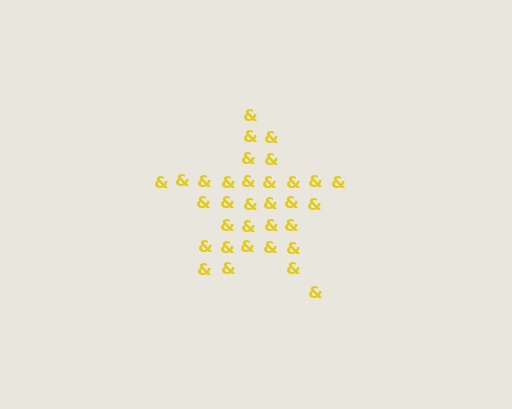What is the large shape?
The large shape is a star.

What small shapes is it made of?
It is made of small ampersands.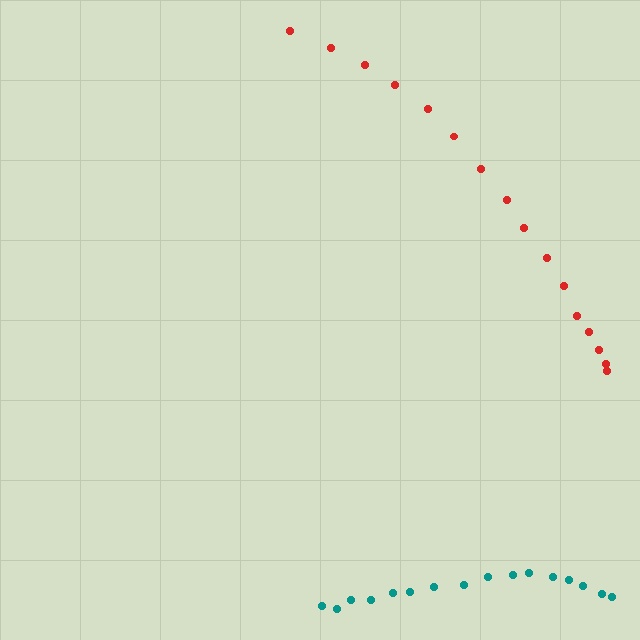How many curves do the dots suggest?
There are 2 distinct paths.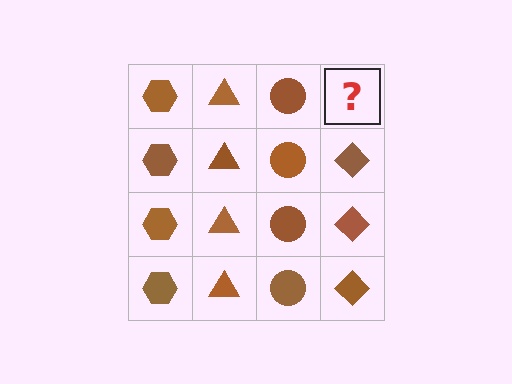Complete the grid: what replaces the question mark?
The question mark should be replaced with a brown diamond.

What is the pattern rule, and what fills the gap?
The rule is that each column has a consistent shape. The gap should be filled with a brown diamond.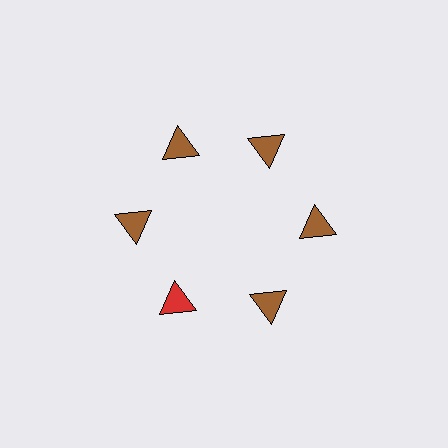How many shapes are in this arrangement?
There are 6 shapes arranged in a ring pattern.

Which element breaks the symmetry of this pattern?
The red triangle at roughly the 7 o'clock position breaks the symmetry. All other shapes are brown triangles.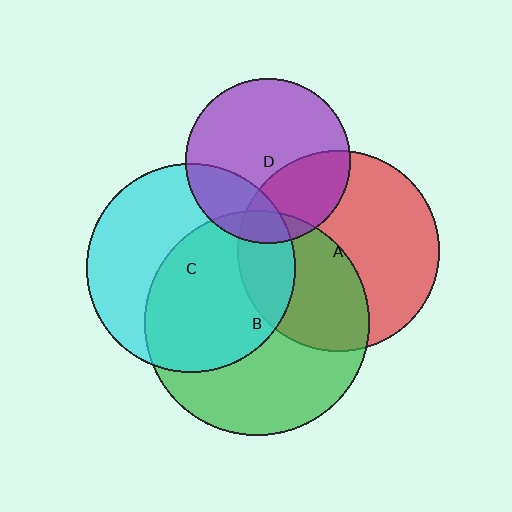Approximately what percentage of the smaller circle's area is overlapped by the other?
Approximately 40%.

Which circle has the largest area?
Circle B (green).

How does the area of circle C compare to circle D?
Approximately 1.6 times.